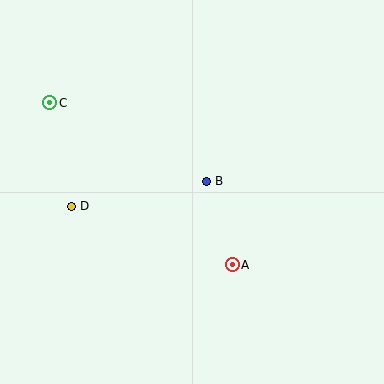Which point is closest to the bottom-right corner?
Point A is closest to the bottom-right corner.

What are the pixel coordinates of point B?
Point B is at (206, 181).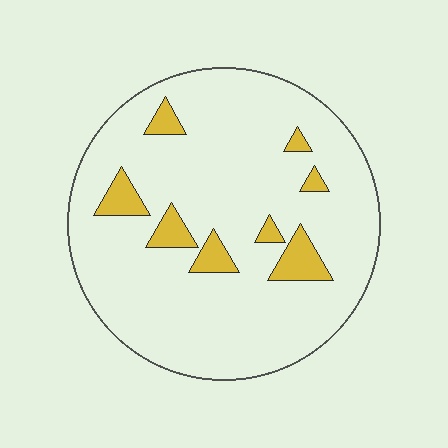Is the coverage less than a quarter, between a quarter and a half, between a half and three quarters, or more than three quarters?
Less than a quarter.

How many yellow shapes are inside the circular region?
8.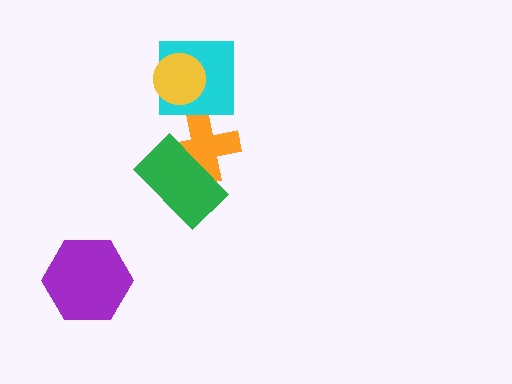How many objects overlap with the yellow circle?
1 object overlaps with the yellow circle.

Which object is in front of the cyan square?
The yellow circle is in front of the cyan square.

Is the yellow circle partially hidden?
No, no other shape covers it.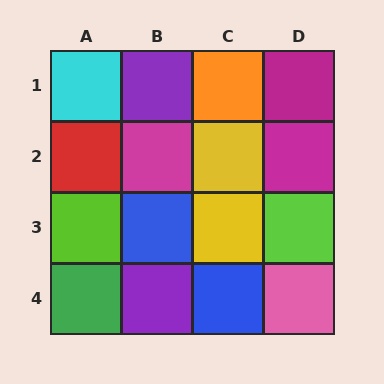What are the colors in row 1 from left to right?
Cyan, purple, orange, magenta.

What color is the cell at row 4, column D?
Pink.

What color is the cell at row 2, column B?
Magenta.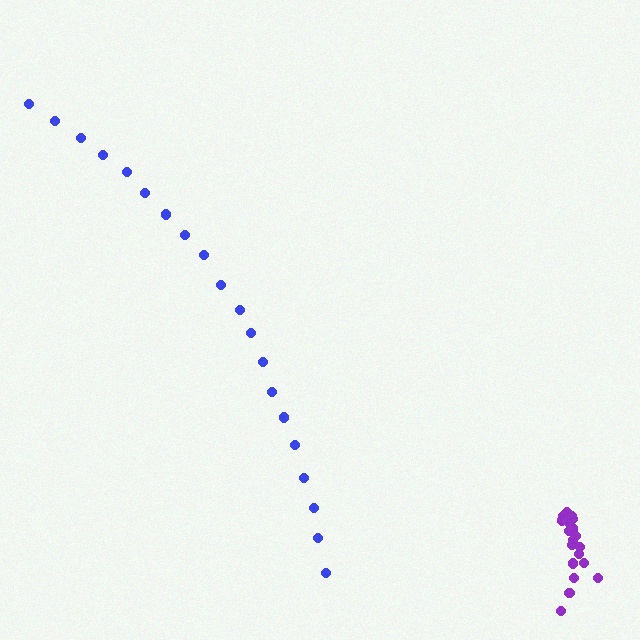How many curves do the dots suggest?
There are 2 distinct paths.